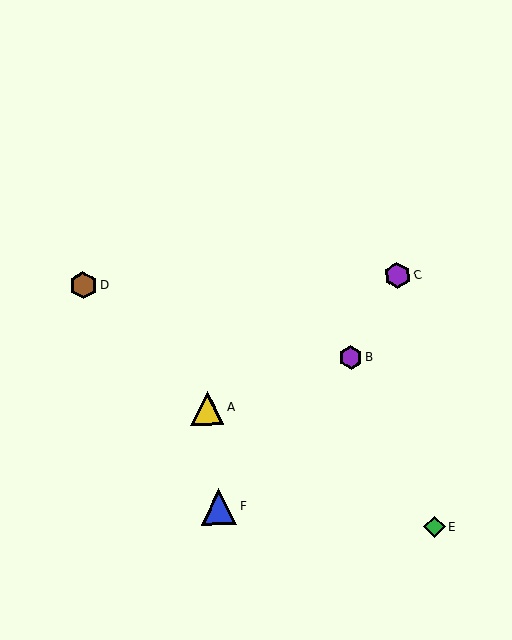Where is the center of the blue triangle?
The center of the blue triangle is at (219, 507).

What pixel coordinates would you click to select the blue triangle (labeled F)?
Click at (219, 507) to select the blue triangle F.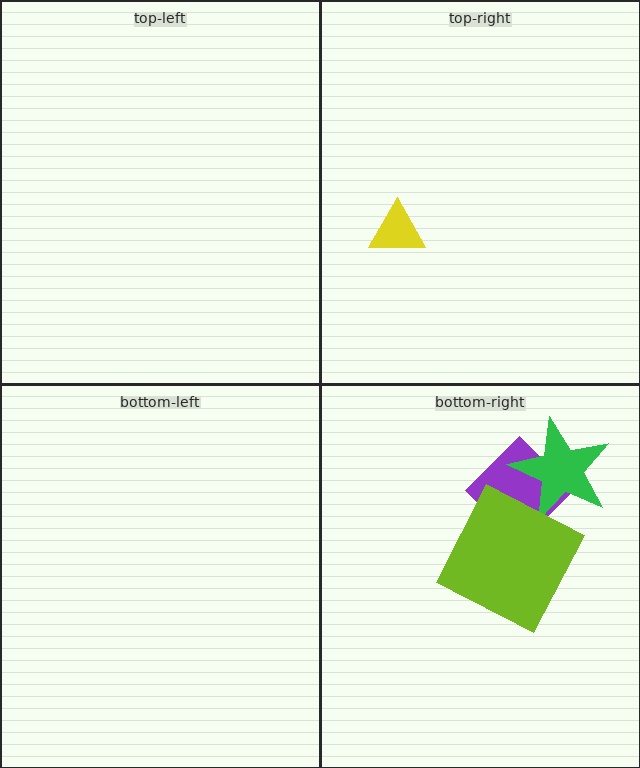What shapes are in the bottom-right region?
The purple diamond, the green star, the lime square.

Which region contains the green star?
The bottom-right region.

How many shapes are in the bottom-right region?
3.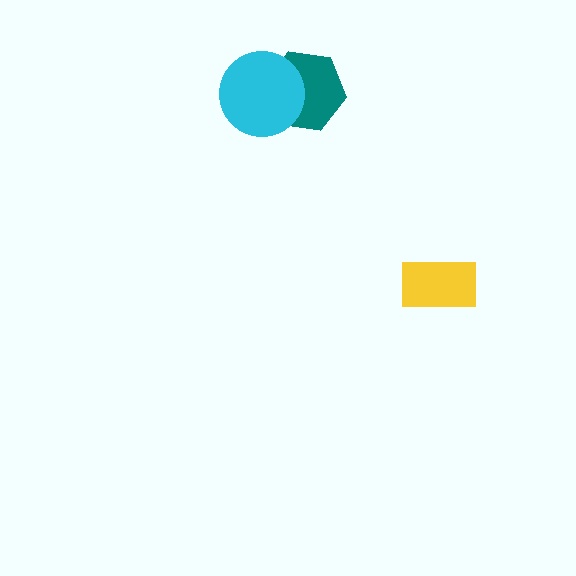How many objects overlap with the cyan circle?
1 object overlaps with the cyan circle.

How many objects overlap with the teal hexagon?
1 object overlaps with the teal hexagon.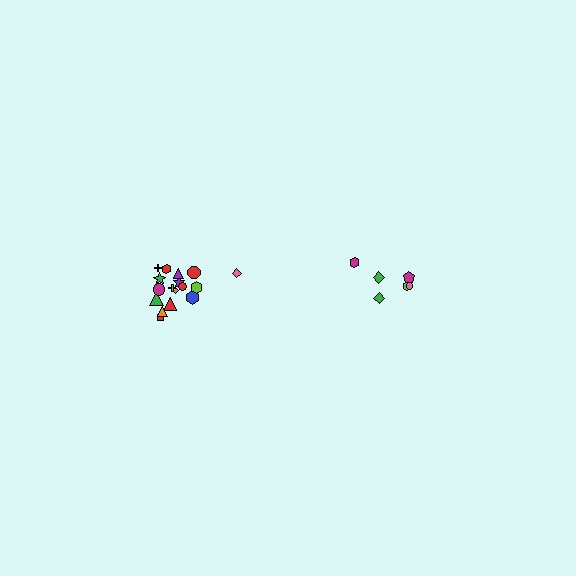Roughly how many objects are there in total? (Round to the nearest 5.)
Roughly 25 objects in total.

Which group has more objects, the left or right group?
The left group.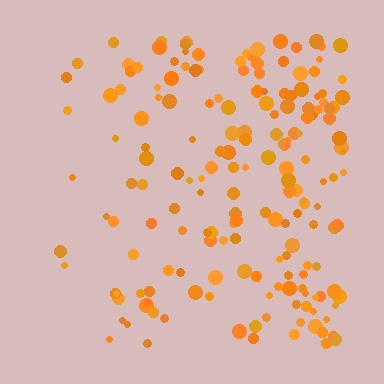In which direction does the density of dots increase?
From left to right, with the right side densest.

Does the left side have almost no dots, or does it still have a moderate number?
Still a moderate number, just noticeably fewer than the right.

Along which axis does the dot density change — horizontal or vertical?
Horizontal.